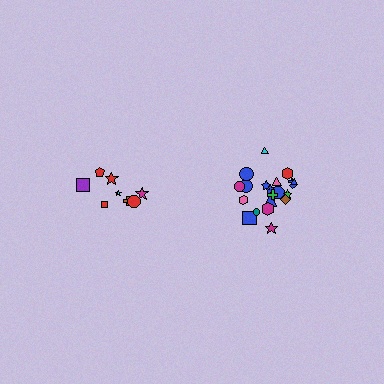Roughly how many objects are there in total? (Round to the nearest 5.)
Roughly 30 objects in total.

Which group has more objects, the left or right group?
The right group.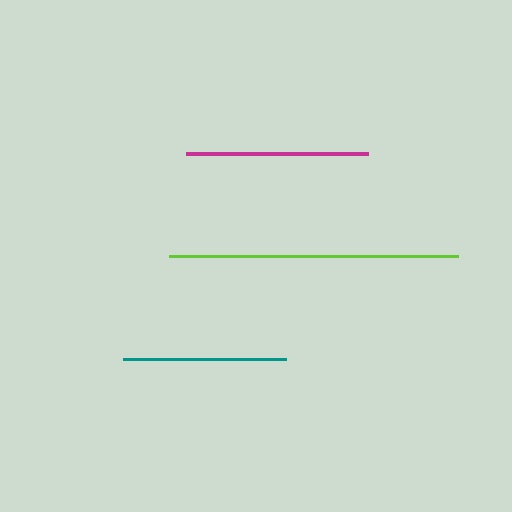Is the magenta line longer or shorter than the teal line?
The magenta line is longer than the teal line.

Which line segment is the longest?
The lime line is the longest at approximately 289 pixels.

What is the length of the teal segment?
The teal segment is approximately 163 pixels long.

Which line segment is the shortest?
The teal line is the shortest at approximately 163 pixels.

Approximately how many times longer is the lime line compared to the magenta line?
The lime line is approximately 1.6 times the length of the magenta line.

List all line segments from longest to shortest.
From longest to shortest: lime, magenta, teal.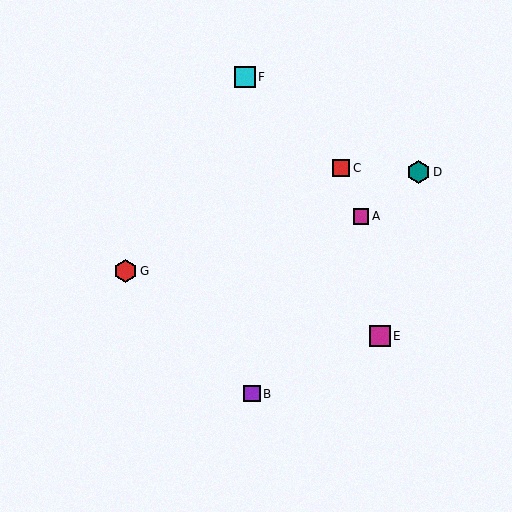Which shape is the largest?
The teal hexagon (labeled D) is the largest.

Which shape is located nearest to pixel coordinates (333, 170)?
The red square (labeled C) at (341, 168) is nearest to that location.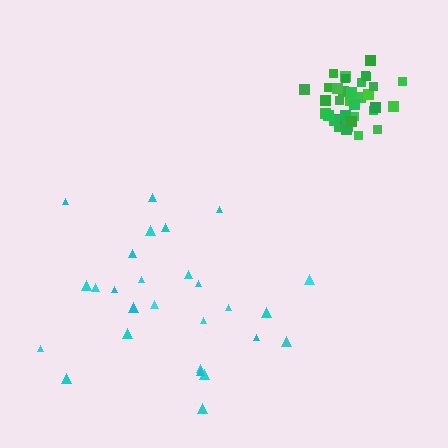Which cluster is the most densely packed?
Green.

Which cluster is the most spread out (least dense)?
Cyan.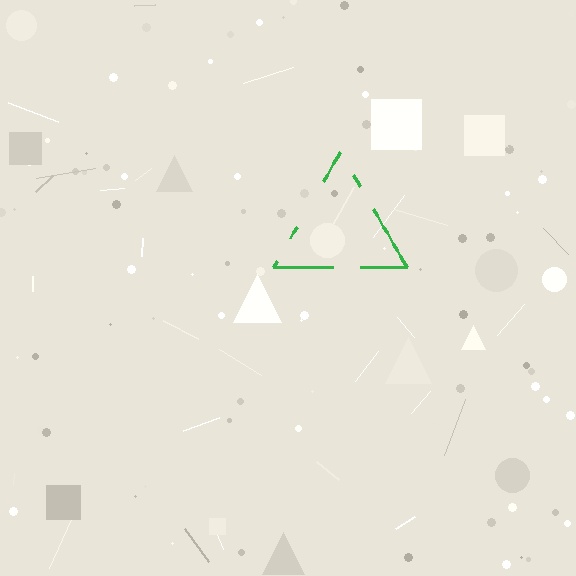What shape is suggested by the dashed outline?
The dashed outline suggests a triangle.